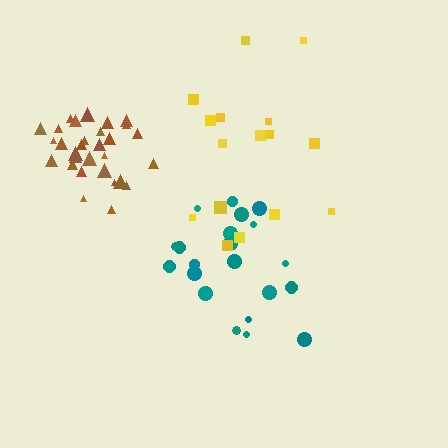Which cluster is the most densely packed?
Brown.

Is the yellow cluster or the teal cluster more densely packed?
Teal.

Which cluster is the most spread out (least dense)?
Yellow.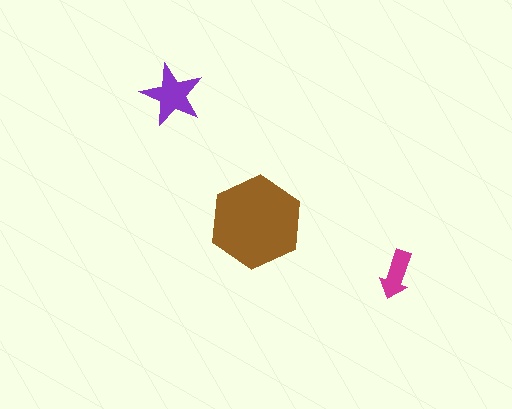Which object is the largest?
The brown hexagon.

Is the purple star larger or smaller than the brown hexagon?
Smaller.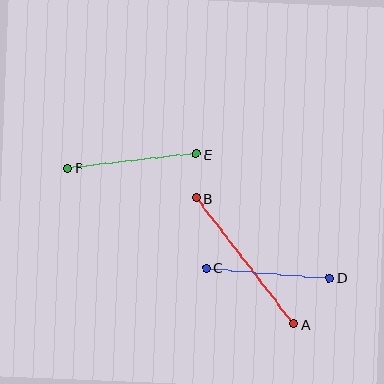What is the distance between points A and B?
The distance is approximately 159 pixels.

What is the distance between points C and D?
The distance is approximately 123 pixels.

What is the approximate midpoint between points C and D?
The midpoint is at approximately (268, 273) pixels.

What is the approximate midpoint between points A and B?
The midpoint is at approximately (245, 261) pixels.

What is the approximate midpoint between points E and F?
The midpoint is at approximately (132, 161) pixels.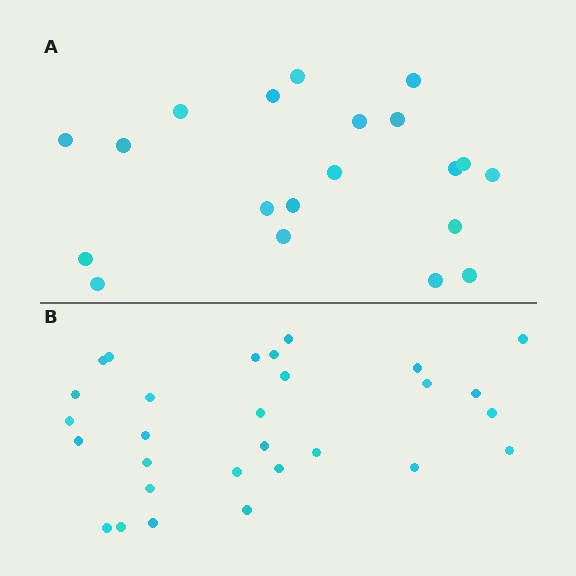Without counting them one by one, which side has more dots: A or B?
Region B (the bottom region) has more dots.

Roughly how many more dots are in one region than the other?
Region B has roughly 8 or so more dots than region A.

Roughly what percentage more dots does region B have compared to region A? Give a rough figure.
About 45% more.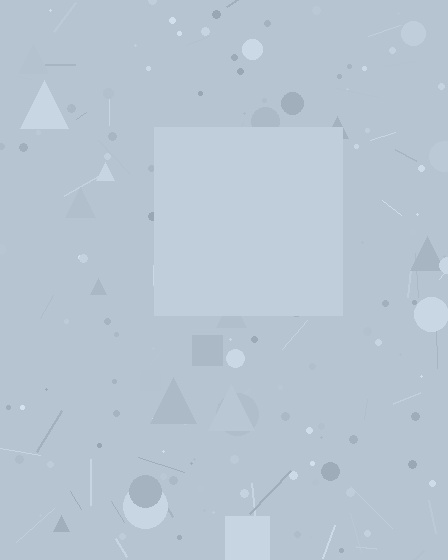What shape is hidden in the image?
A square is hidden in the image.